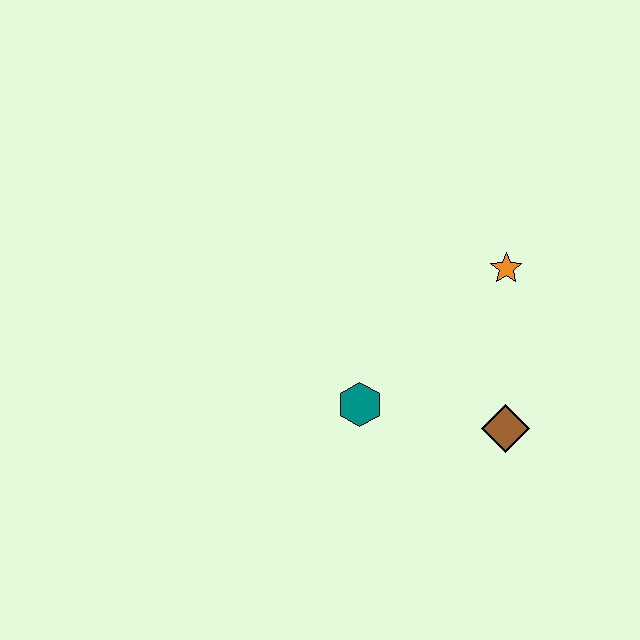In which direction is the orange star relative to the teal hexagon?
The orange star is to the right of the teal hexagon.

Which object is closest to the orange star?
The brown diamond is closest to the orange star.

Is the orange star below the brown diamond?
No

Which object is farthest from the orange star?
The teal hexagon is farthest from the orange star.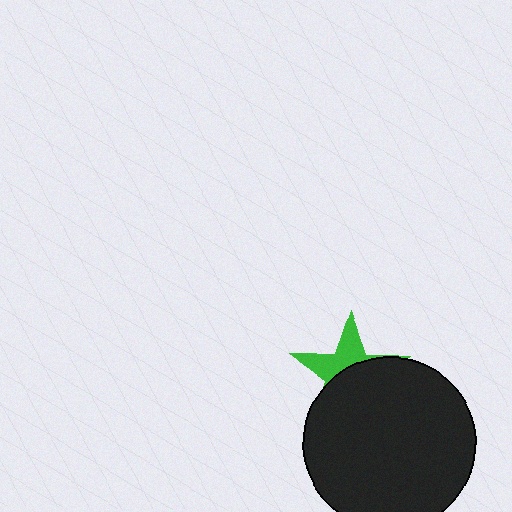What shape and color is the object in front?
The object in front is a black circle.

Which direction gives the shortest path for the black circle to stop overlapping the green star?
Moving down gives the shortest separation.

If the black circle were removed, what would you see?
You would see the complete green star.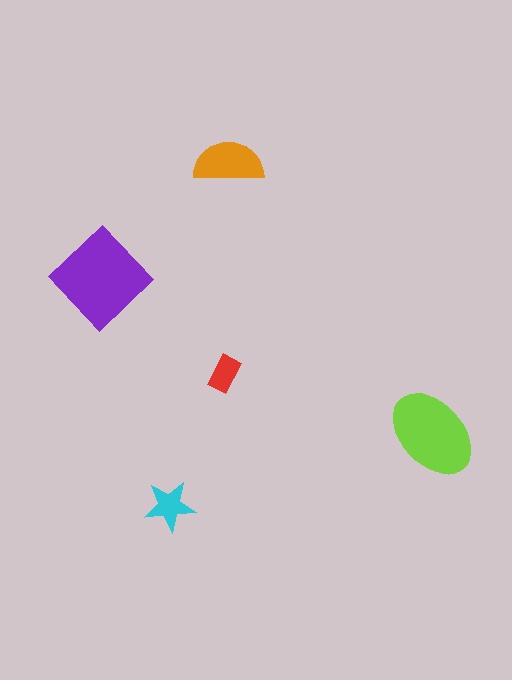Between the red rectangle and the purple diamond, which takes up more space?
The purple diamond.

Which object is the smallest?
The red rectangle.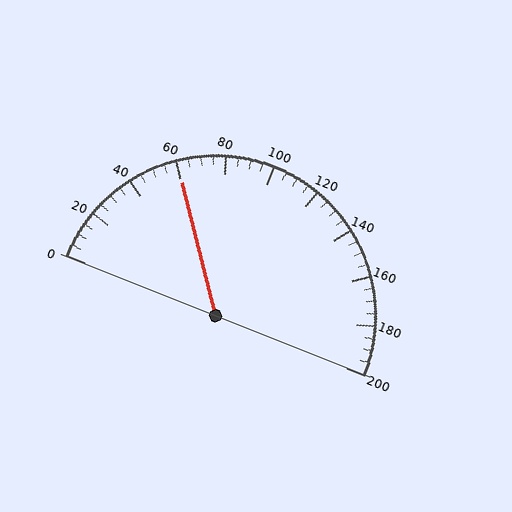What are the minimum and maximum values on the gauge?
The gauge ranges from 0 to 200.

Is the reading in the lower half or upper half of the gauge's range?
The reading is in the lower half of the range (0 to 200).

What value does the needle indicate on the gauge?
The needle indicates approximately 60.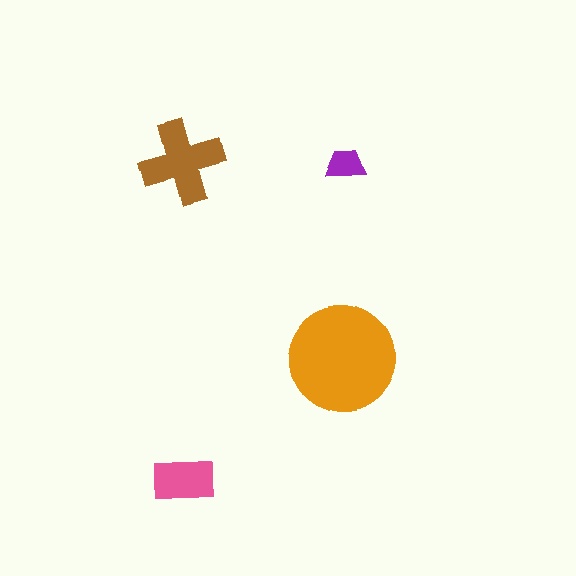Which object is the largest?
The orange circle.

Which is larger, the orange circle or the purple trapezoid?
The orange circle.